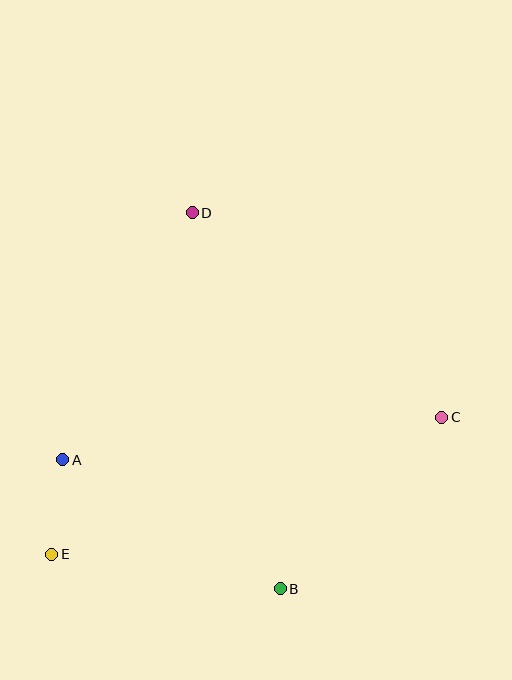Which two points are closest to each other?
Points A and E are closest to each other.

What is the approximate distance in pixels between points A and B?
The distance between A and B is approximately 253 pixels.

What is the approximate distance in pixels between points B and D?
The distance between B and D is approximately 386 pixels.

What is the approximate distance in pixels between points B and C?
The distance between B and C is approximately 236 pixels.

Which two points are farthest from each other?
Points C and E are farthest from each other.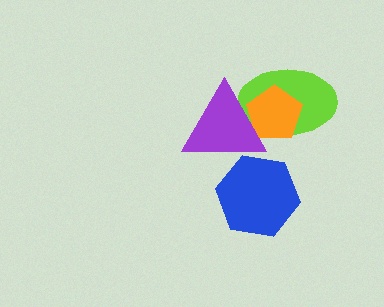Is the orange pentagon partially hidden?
Yes, it is partially covered by another shape.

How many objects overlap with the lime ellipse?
2 objects overlap with the lime ellipse.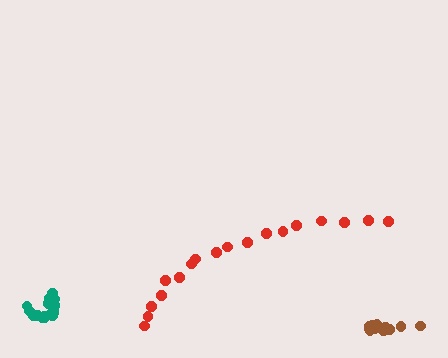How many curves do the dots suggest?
There are 3 distinct paths.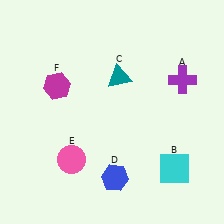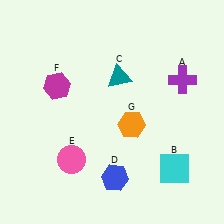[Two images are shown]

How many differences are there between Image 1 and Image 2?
There is 1 difference between the two images.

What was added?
An orange hexagon (G) was added in Image 2.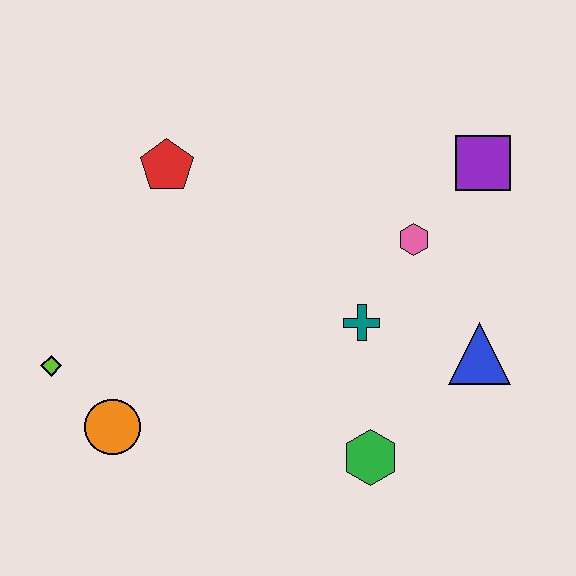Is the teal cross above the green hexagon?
Yes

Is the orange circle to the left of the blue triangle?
Yes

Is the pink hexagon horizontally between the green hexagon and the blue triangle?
Yes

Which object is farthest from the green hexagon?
The red pentagon is farthest from the green hexagon.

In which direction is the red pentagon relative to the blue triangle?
The red pentagon is to the left of the blue triangle.